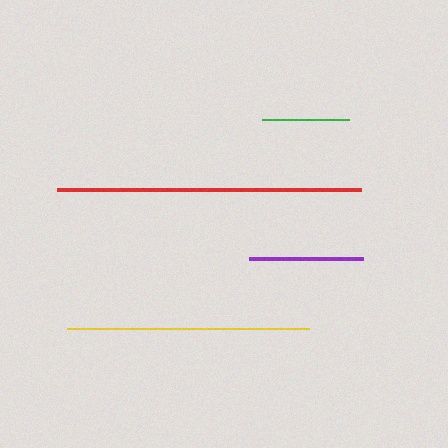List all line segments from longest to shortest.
From longest to shortest: red, yellow, purple, green.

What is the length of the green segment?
The green segment is approximately 87 pixels long.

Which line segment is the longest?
The red line is the longest at approximately 304 pixels.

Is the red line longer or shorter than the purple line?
The red line is longer than the purple line.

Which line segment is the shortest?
The green line is the shortest at approximately 87 pixels.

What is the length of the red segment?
The red segment is approximately 304 pixels long.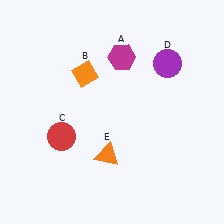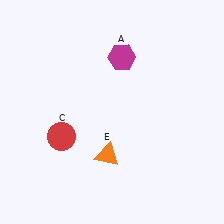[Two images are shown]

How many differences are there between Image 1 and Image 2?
There are 2 differences between the two images.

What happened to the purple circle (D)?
The purple circle (D) was removed in Image 2. It was in the top-right area of Image 1.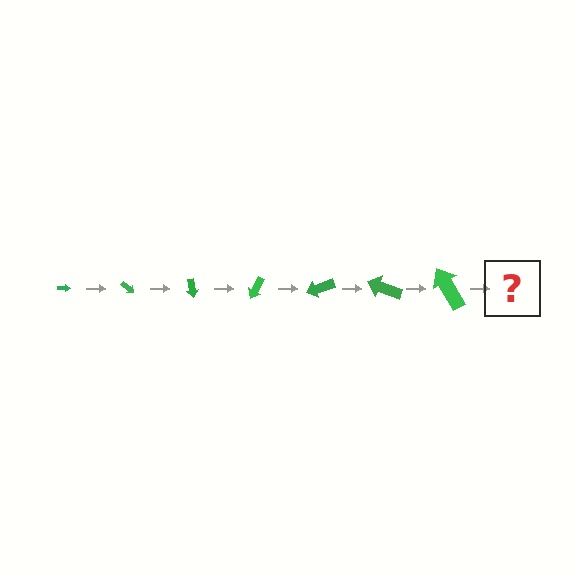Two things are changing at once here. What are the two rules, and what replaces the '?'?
The two rules are that the arrow grows larger each step and it rotates 40 degrees each step. The '?' should be an arrow, larger than the previous one and rotated 280 degrees from the start.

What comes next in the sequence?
The next element should be an arrow, larger than the previous one and rotated 280 degrees from the start.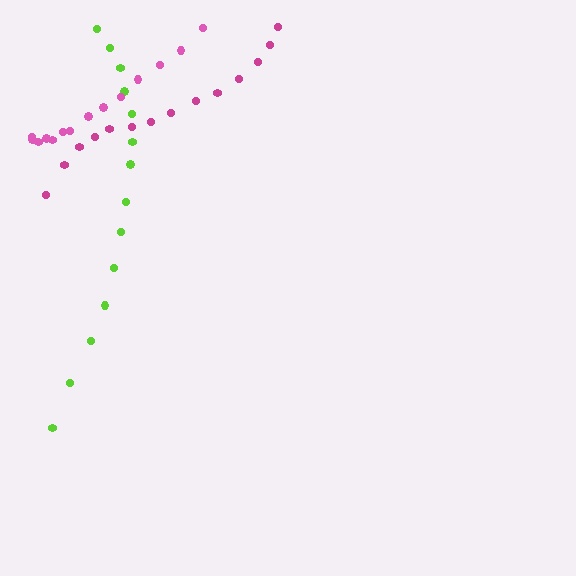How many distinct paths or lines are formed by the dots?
There are 3 distinct paths.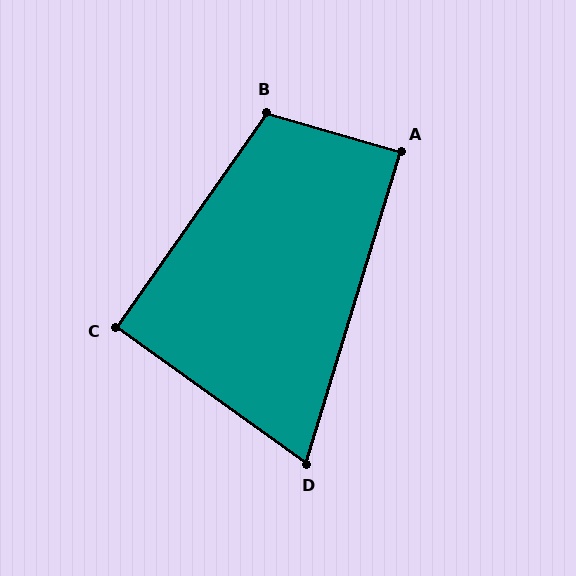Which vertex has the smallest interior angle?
D, at approximately 71 degrees.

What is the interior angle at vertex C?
Approximately 90 degrees (approximately right).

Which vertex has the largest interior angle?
B, at approximately 109 degrees.